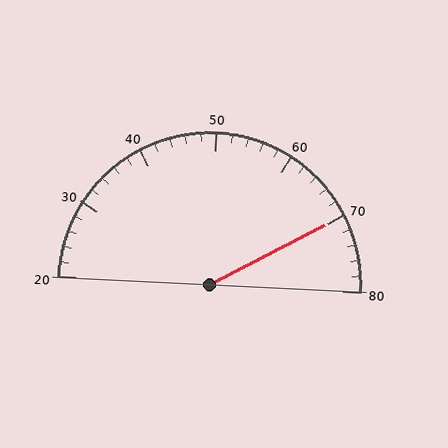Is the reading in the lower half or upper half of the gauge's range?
The reading is in the upper half of the range (20 to 80).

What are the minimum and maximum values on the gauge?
The gauge ranges from 20 to 80.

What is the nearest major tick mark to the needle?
The nearest major tick mark is 70.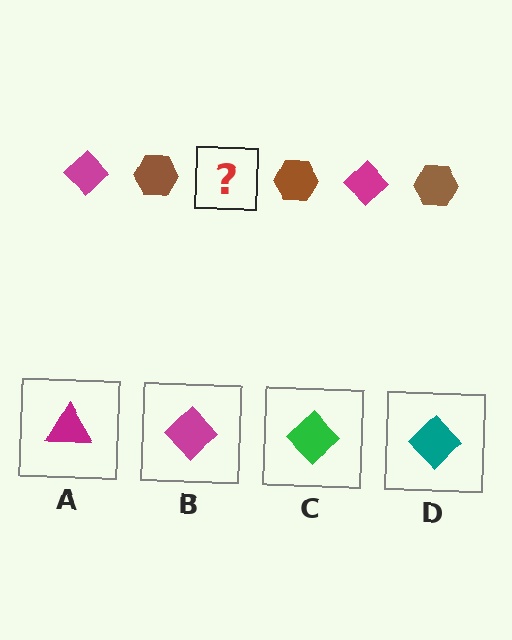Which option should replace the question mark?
Option B.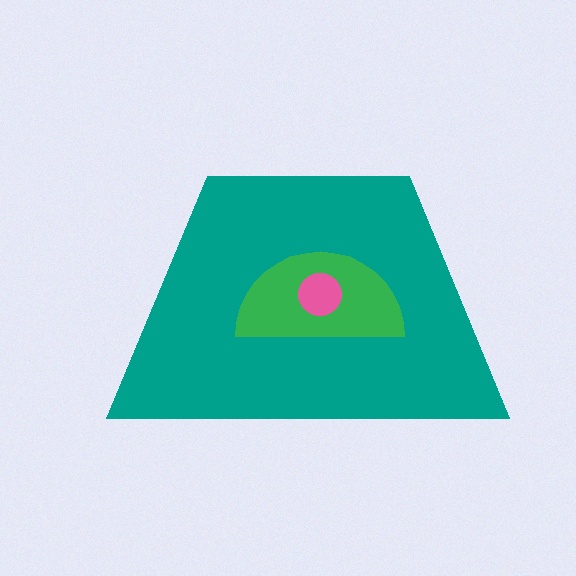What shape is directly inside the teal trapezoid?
The green semicircle.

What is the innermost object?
The pink circle.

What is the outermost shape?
The teal trapezoid.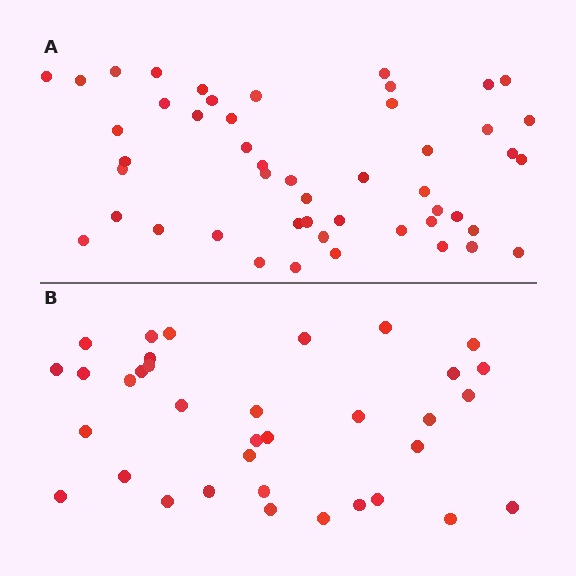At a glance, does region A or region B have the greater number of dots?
Region A (the top region) has more dots.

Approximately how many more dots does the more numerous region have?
Region A has approximately 15 more dots than region B.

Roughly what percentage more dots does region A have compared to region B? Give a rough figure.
About 40% more.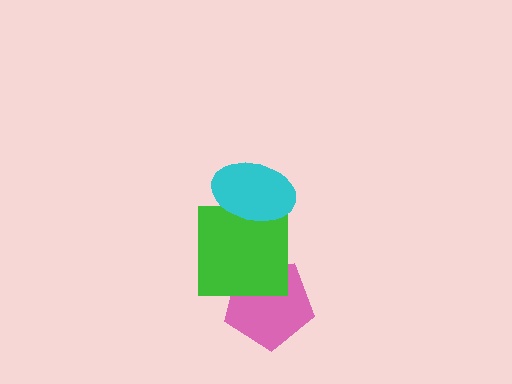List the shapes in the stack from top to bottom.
From top to bottom: the cyan ellipse, the green square, the pink pentagon.